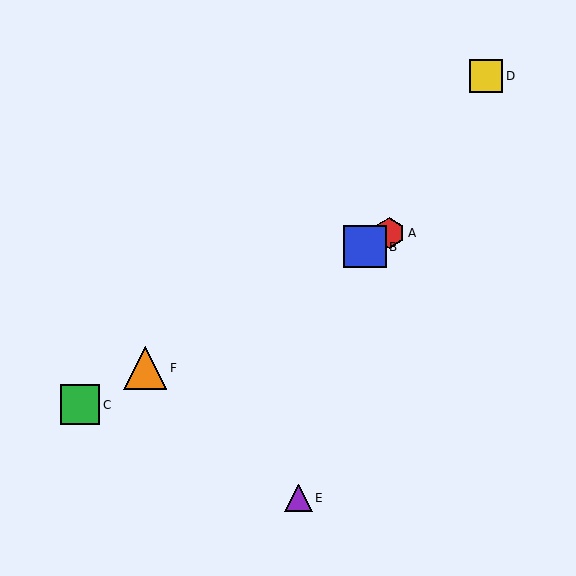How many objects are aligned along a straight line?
4 objects (A, B, C, F) are aligned along a straight line.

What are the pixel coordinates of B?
Object B is at (365, 247).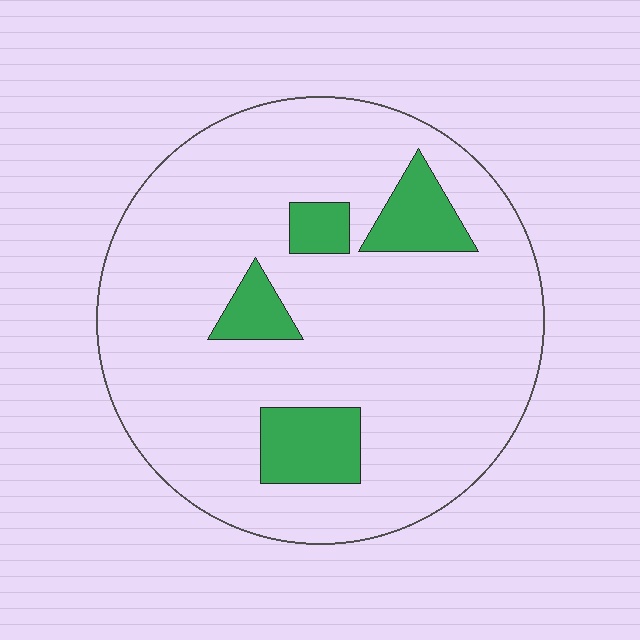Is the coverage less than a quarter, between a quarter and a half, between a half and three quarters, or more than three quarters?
Less than a quarter.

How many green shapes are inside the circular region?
4.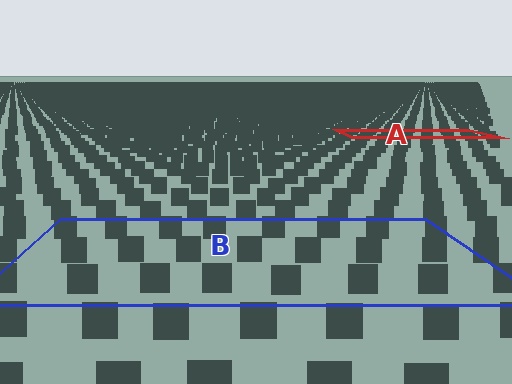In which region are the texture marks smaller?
The texture marks are smaller in region A, because it is farther away.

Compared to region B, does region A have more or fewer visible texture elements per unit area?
Region A has more texture elements per unit area — they are packed more densely because it is farther away.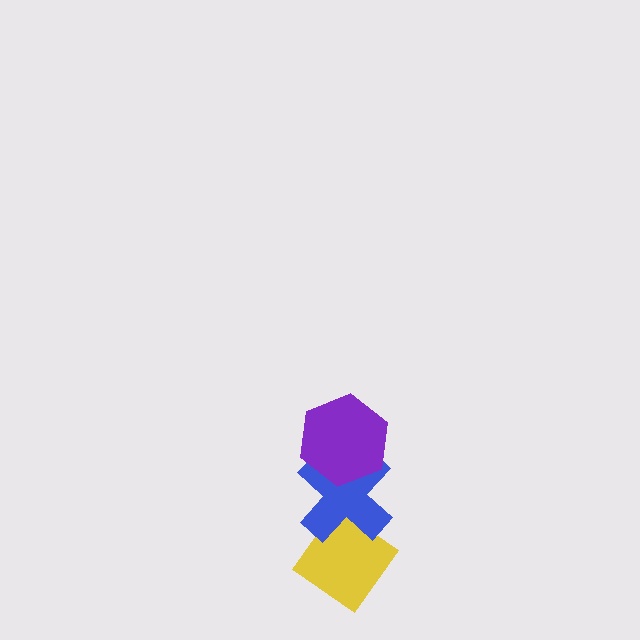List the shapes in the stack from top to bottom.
From top to bottom: the purple hexagon, the blue cross, the yellow diamond.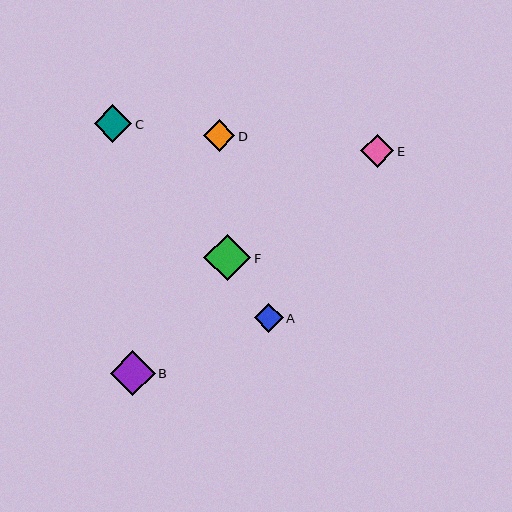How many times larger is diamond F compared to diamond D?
Diamond F is approximately 1.5 times the size of diamond D.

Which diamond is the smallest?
Diamond A is the smallest with a size of approximately 29 pixels.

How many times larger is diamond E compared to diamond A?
Diamond E is approximately 1.1 times the size of diamond A.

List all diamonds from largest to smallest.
From largest to smallest: F, B, C, E, D, A.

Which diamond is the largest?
Diamond F is the largest with a size of approximately 47 pixels.